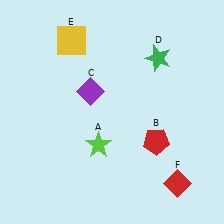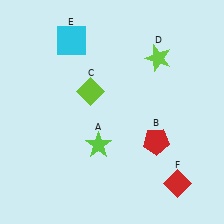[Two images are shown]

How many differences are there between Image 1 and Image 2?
There are 3 differences between the two images.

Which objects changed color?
C changed from purple to lime. D changed from green to lime. E changed from yellow to cyan.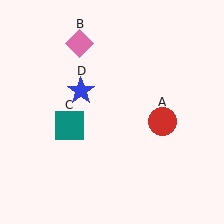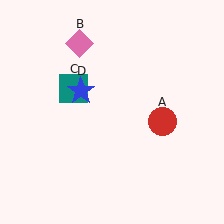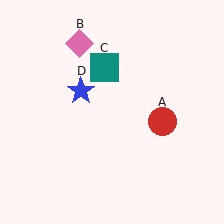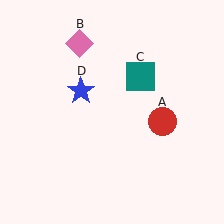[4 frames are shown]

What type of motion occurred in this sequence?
The teal square (object C) rotated clockwise around the center of the scene.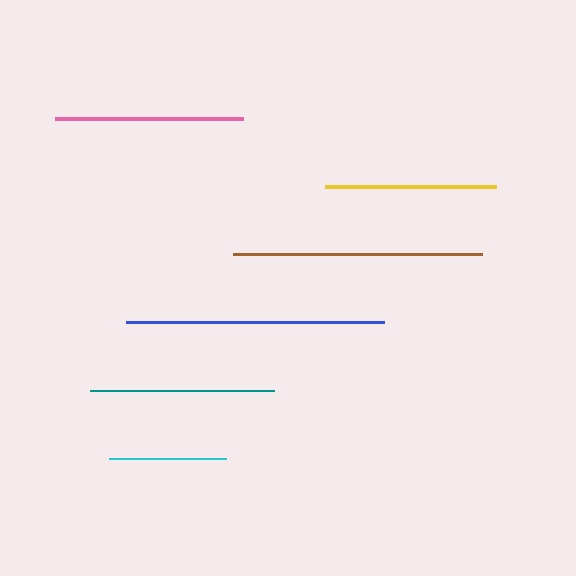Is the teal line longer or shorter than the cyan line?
The teal line is longer than the cyan line.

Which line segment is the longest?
The blue line is the longest at approximately 258 pixels.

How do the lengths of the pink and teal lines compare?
The pink and teal lines are approximately the same length.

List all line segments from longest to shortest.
From longest to shortest: blue, brown, pink, teal, yellow, cyan.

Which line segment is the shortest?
The cyan line is the shortest at approximately 117 pixels.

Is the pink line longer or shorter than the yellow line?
The pink line is longer than the yellow line.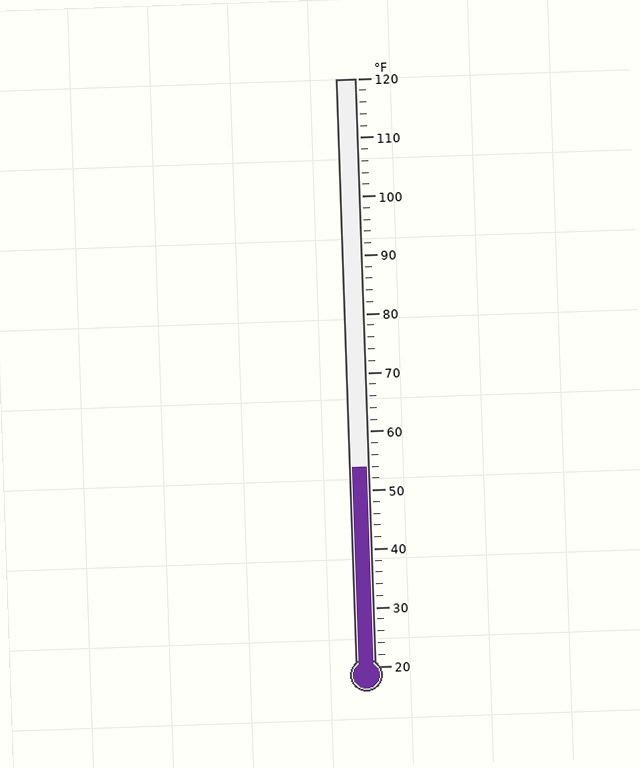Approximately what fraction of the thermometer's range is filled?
The thermometer is filled to approximately 35% of its range.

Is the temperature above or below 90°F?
The temperature is below 90°F.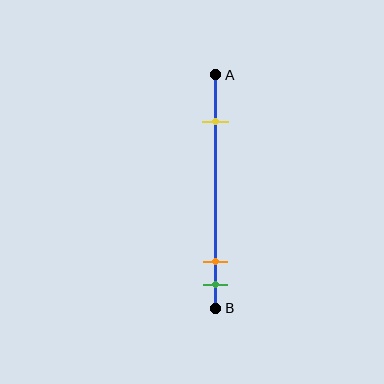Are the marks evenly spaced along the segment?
No, the marks are not evenly spaced.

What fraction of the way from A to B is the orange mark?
The orange mark is approximately 80% (0.8) of the way from A to B.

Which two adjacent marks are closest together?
The orange and green marks are the closest adjacent pair.